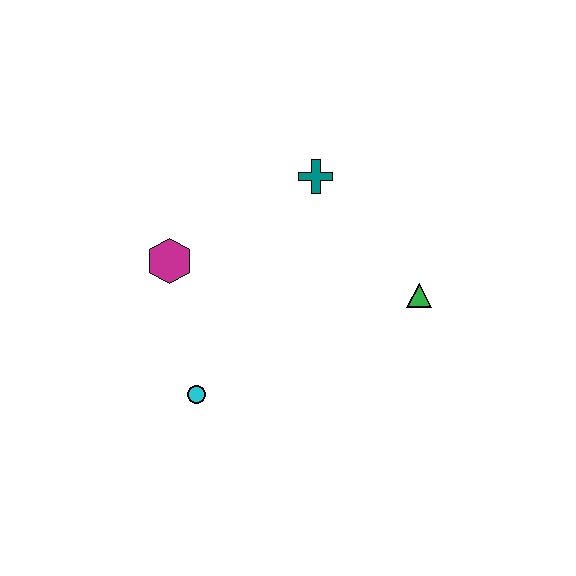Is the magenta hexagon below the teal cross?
Yes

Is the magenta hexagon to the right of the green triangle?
No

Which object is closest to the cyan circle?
The magenta hexagon is closest to the cyan circle.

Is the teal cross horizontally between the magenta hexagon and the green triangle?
Yes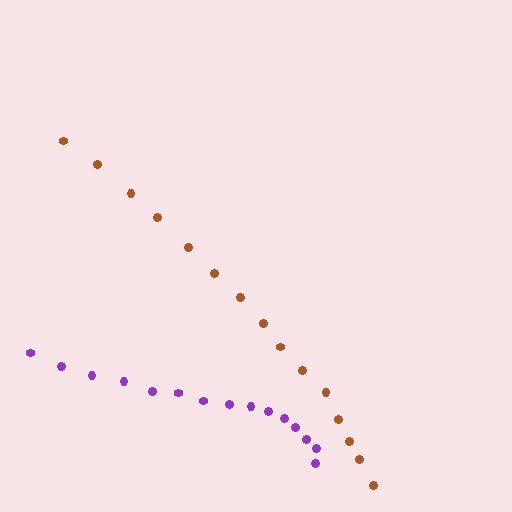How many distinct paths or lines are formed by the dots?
There are 2 distinct paths.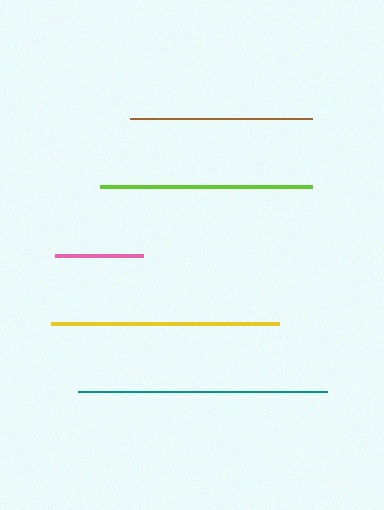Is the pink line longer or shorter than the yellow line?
The yellow line is longer than the pink line.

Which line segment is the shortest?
The pink line is the shortest at approximately 88 pixels.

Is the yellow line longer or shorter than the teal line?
The teal line is longer than the yellow line.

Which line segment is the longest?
The teal line is the longest at approximately 249 pixels.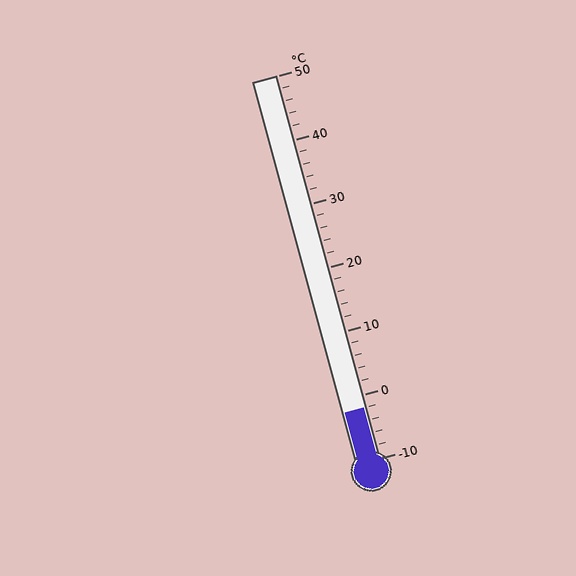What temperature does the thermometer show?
The thermometer shows approximately -2°C.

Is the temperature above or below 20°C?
The temperature is below 20°C.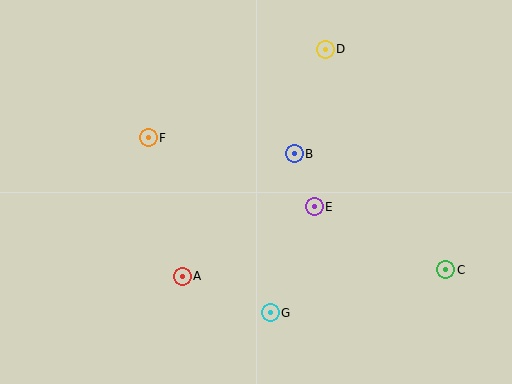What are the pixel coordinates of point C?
Point C is at (446, 270).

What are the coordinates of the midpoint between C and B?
The midpoint between C and B is at (370, 212).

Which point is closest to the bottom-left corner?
Point A is closest to the bottom-left corner.